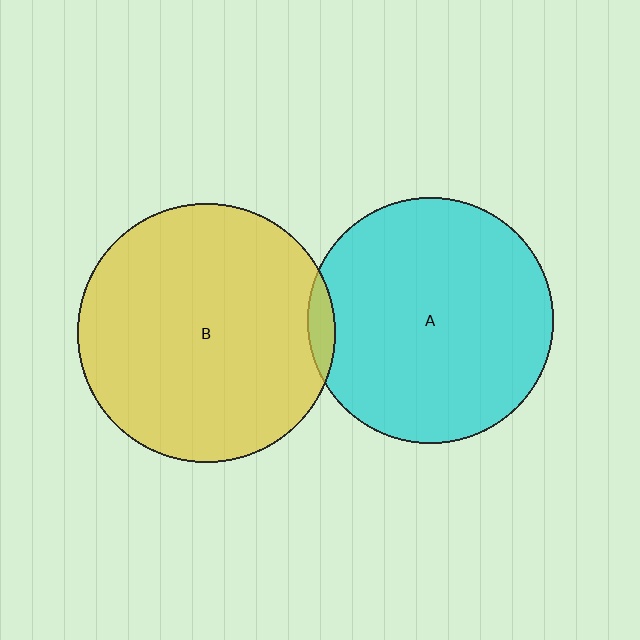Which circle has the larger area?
Circle B (yellow).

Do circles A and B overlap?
Yes.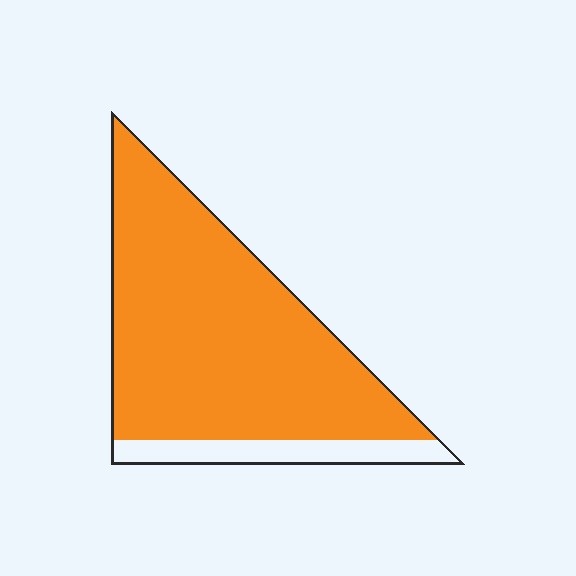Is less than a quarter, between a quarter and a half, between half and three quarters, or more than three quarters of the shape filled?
More than three quarters.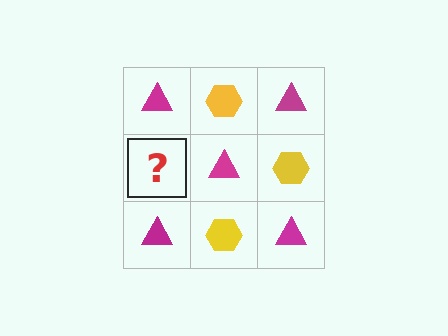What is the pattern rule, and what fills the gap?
The rule is that it alternates magenta triangle and yellow hexagon in a checkerboard pattern. The gap should be filled with a yellow hexagon.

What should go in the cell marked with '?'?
The missing cell should contain a yellow hexagon.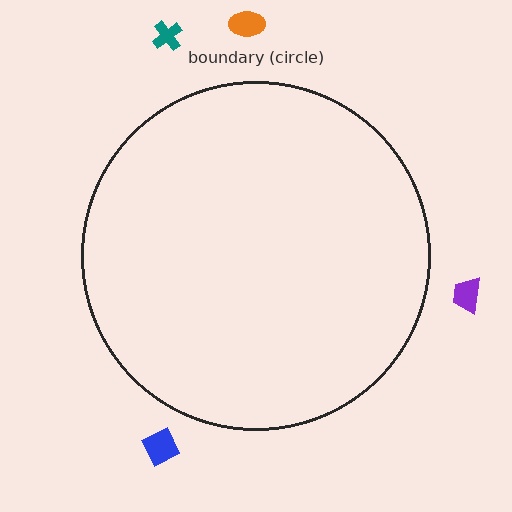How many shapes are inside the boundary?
0 inside, 4 outside.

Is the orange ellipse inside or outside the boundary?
Outside.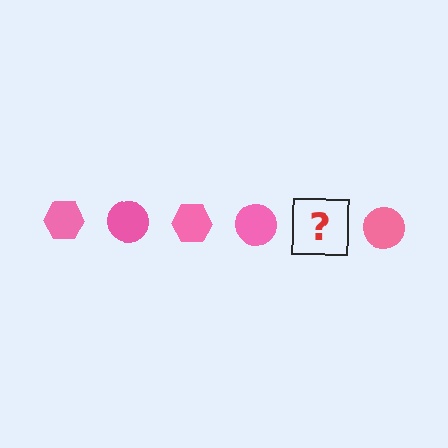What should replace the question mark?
The question mark should be replaced with a pink hexagon.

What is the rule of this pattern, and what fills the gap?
The rule is that the pattern cycles through hexagon, circle shapes in pink. The gap should be filled with a pink hexagon.